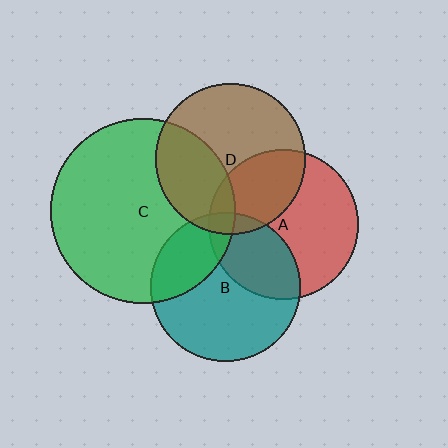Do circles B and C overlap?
Yes.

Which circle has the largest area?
Circle C (green).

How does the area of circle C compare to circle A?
Approximately 1.5 times.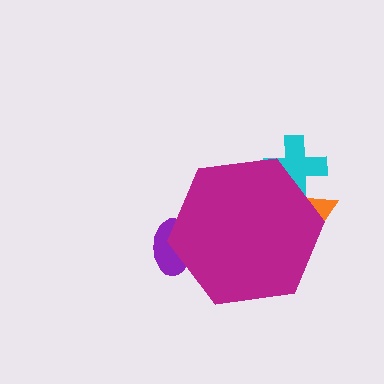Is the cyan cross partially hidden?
Yes, the cyan cross is partially hidden behind the magenta hexagon.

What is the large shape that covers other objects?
A magenta hexagon.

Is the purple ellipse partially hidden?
Yes, the purple ellipse is partially hidden behind the magenta hexagon.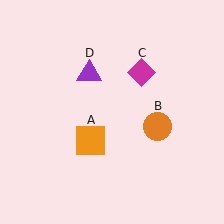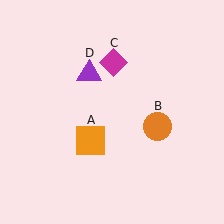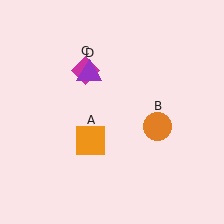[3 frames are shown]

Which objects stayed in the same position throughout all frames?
Orange square (object A) and orange circle (object B) and purple triangle (object D) remained stationary.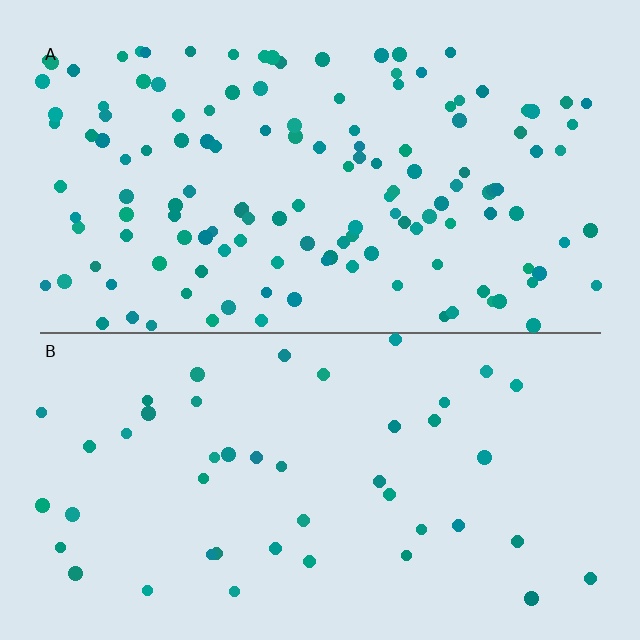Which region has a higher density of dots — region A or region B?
A (the top).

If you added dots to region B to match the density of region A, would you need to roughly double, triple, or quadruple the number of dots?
Approximately triple.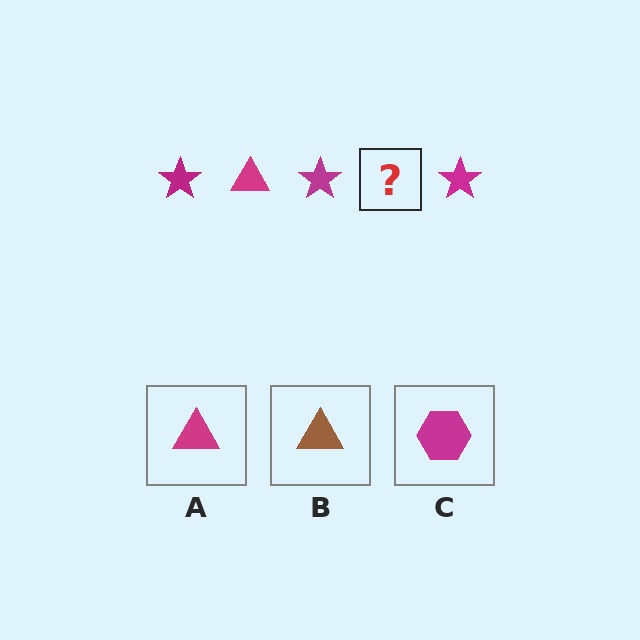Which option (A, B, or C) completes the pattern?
A.